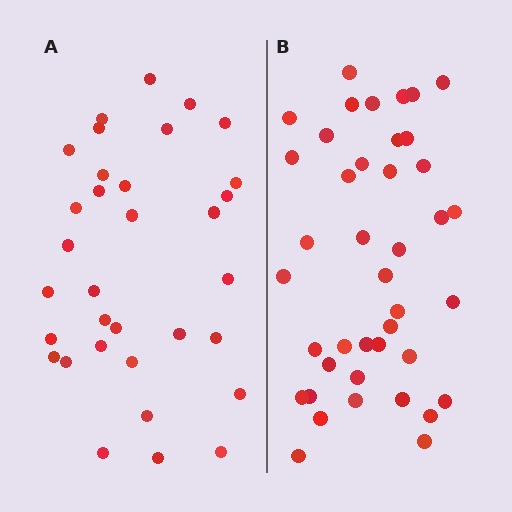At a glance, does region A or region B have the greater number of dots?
Region B (the right region) has more dots.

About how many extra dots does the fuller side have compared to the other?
Region B has roughly 8 or so more dots than region A.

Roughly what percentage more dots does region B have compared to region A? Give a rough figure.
About 25% more.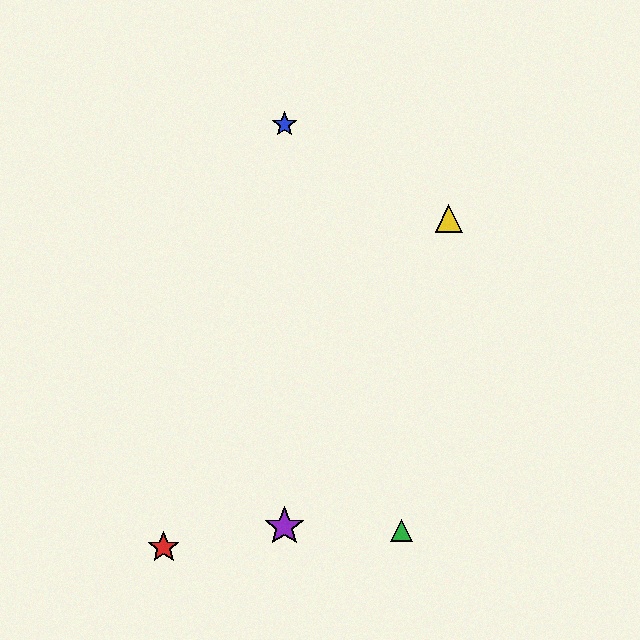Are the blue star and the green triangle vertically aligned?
No, the blue star is at x≈284 and the green triangle is at x≈401.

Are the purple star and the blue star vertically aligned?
Yes, both are at x≈284.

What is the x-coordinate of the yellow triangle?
The yellow triangle is at x≈449.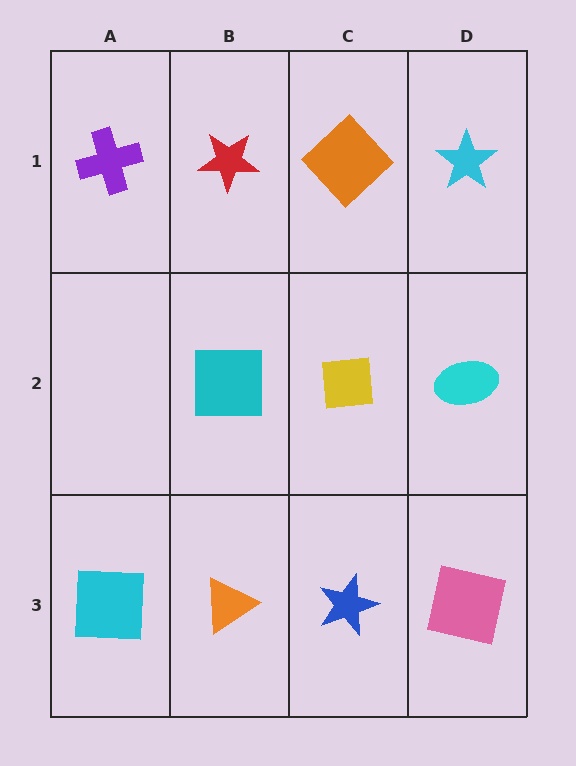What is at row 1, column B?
A red star.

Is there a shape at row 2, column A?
No, that cell is empty.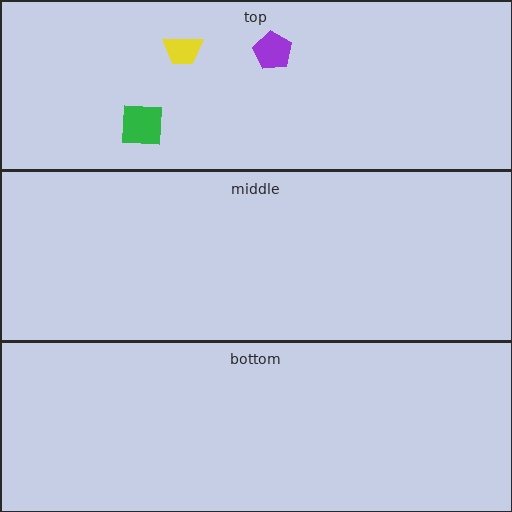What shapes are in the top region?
The yellow trapezoid, the purple pentagon, the green square.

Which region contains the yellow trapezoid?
The top region.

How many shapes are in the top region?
3.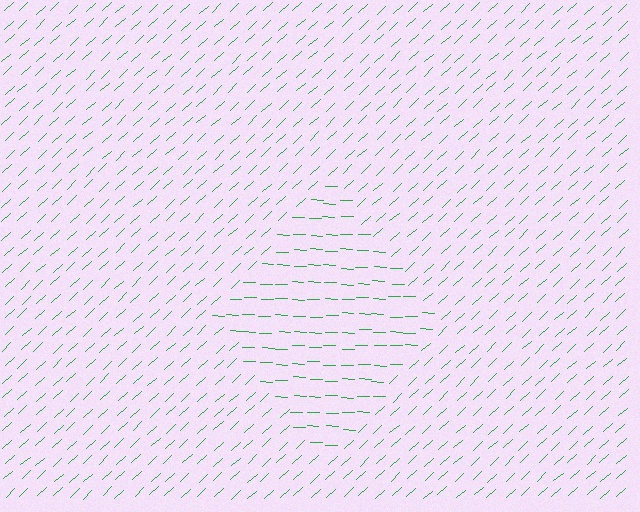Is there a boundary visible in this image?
Yes, there is a texture boundary formed by a change in line orientation.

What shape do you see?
I see a diamond.